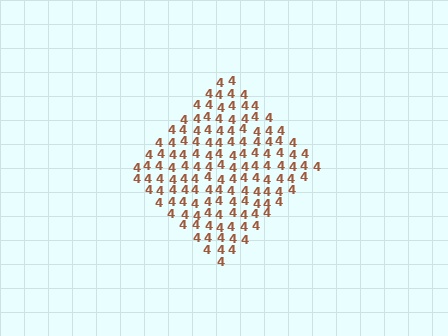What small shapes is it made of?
It is made of small digit 4's.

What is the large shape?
The large shape is a diamond.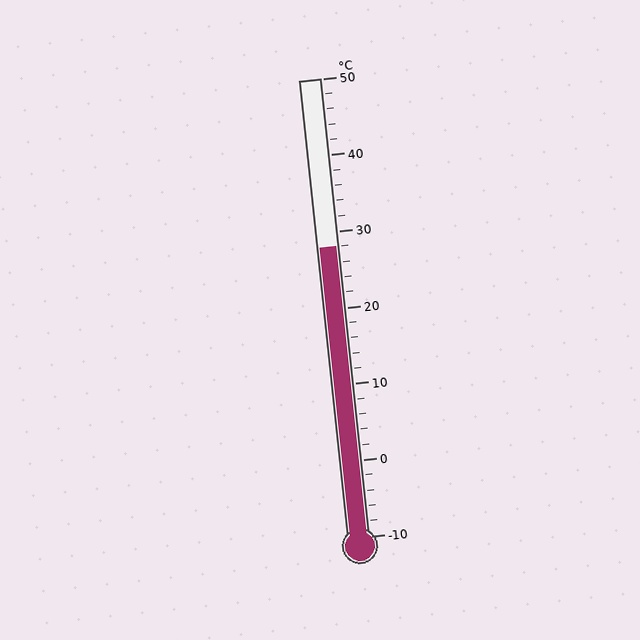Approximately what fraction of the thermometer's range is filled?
The thermometer is filled to approximately 65% of its range.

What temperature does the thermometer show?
The thermometer shows approximately 28°C.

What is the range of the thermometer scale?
The thermometer scale ranges from -10°C to 50°C.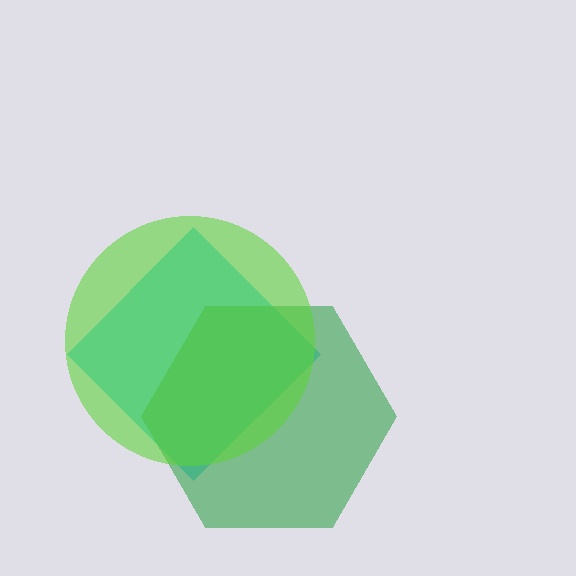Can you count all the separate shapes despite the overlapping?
Yes, there are 3 separate shapes.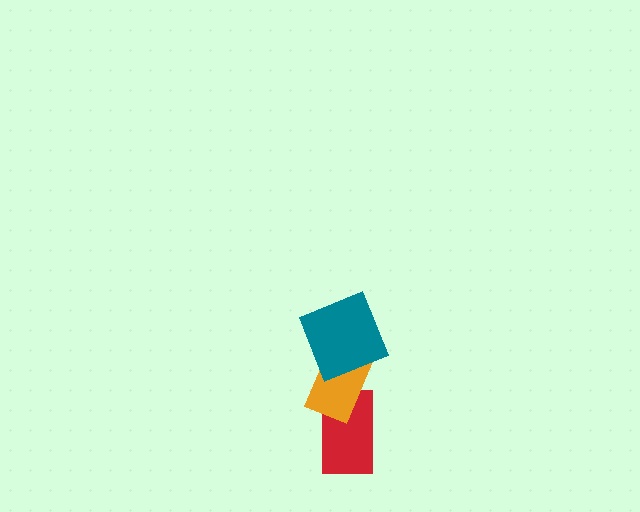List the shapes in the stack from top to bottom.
From top to bottom: the teal square, the orange rectangle, the red rectangle.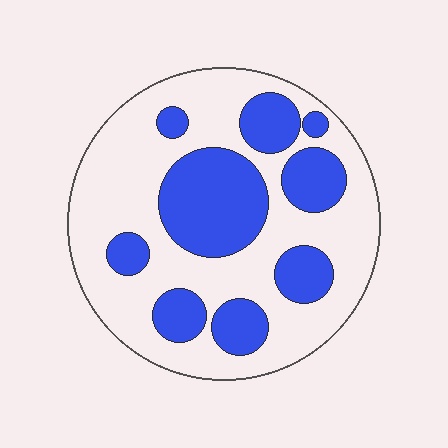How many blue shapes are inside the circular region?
9.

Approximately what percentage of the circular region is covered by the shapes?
Approximately 35%.